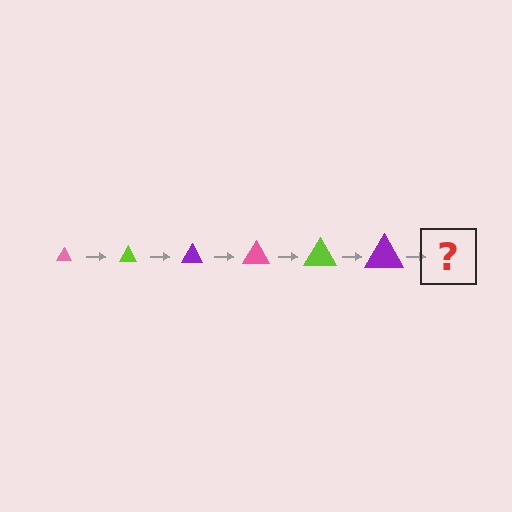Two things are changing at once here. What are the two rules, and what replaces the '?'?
The two rules are that the triangle grows larger each step and the color cycles through pink, lime, and purple. The '?' should be a pink triangle, larger than the previous one.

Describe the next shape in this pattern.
It should be a pink triangle, larger than the previous one.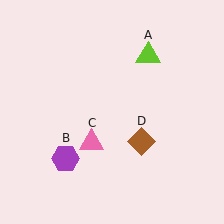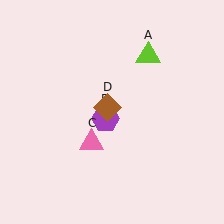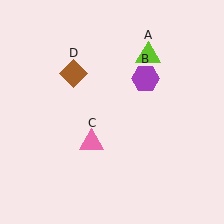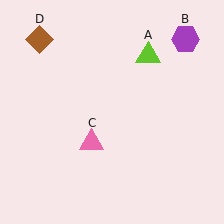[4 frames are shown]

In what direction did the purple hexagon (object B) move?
The purple hexagon (object B) moved up and to the right.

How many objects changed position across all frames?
2 objects changed position: purple hexagon (object B), brown diamond (object D).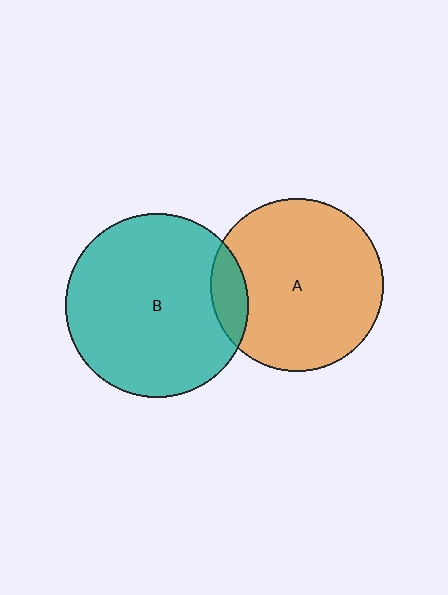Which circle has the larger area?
Circle B (teal).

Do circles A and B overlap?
Yes.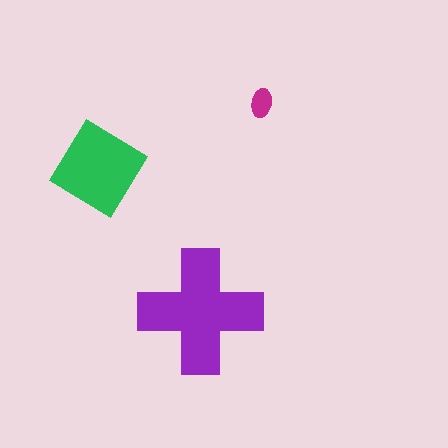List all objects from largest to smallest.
The purple cross, the green diamond, the magenta ellipse.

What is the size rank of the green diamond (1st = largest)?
2nd.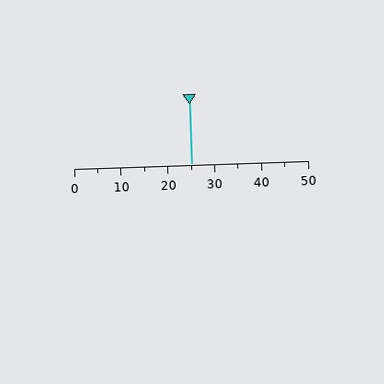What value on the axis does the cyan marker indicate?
The marker indicates approximately 25.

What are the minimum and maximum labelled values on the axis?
The axis runs from 0 to 50.